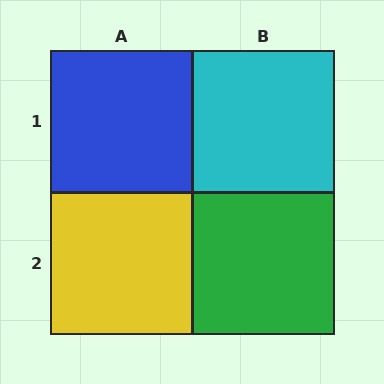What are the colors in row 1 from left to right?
Blue, cyan.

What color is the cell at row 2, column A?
Yellow.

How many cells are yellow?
1 cell is yellow.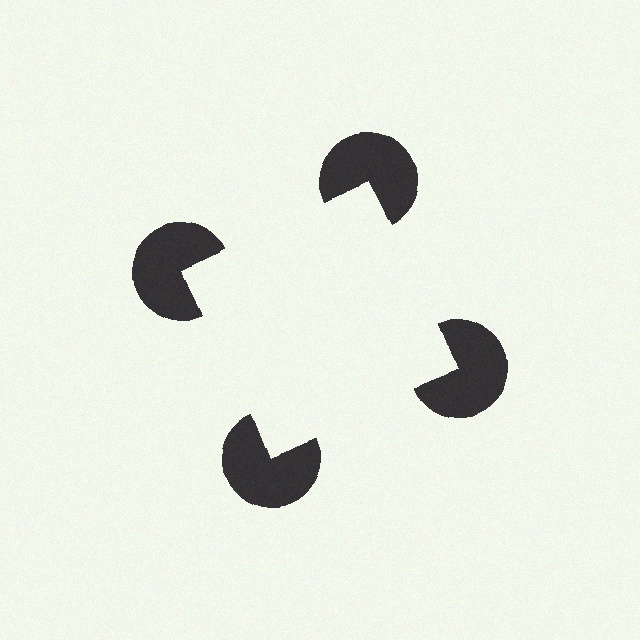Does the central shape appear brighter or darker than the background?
It typically appears slightly brighter than the background, even though no actual brightness change is drawn.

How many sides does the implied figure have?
4 sides.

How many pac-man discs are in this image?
There are 4 — one at each vertex of the illusory square.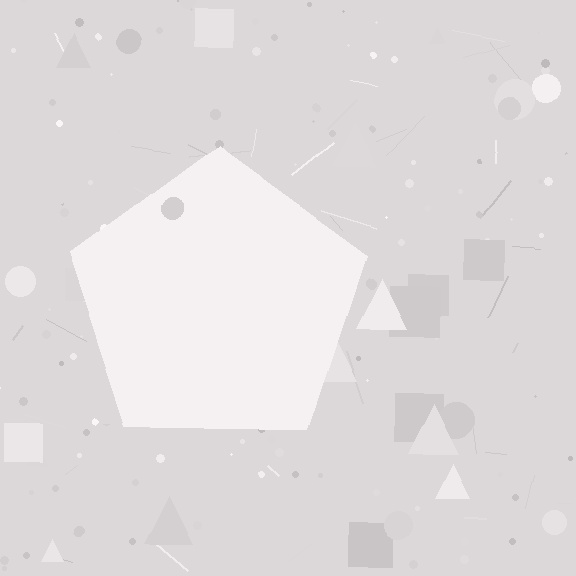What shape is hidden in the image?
A pentagon is hidden in the image.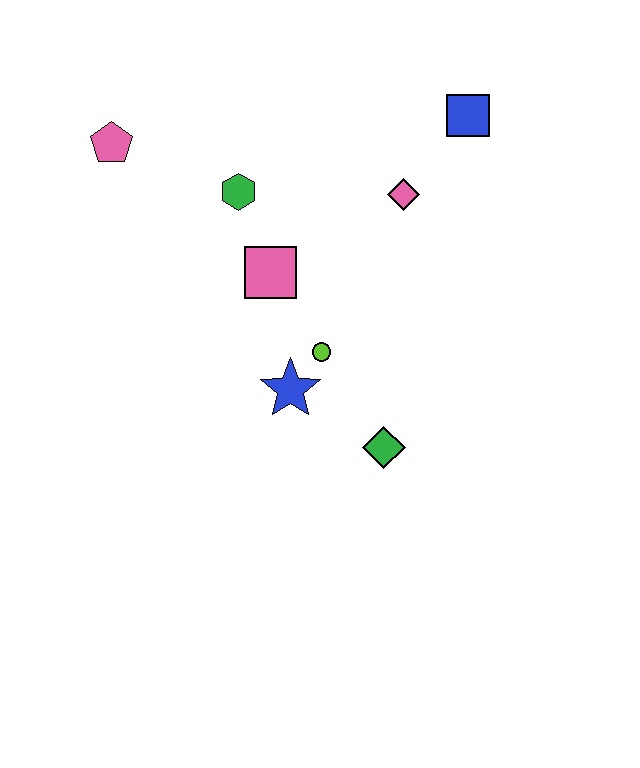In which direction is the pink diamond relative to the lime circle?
The pink diamond is above the lime circle.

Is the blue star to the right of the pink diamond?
No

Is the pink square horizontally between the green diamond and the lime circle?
No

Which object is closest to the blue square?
The pink diamond is closest to the blue square.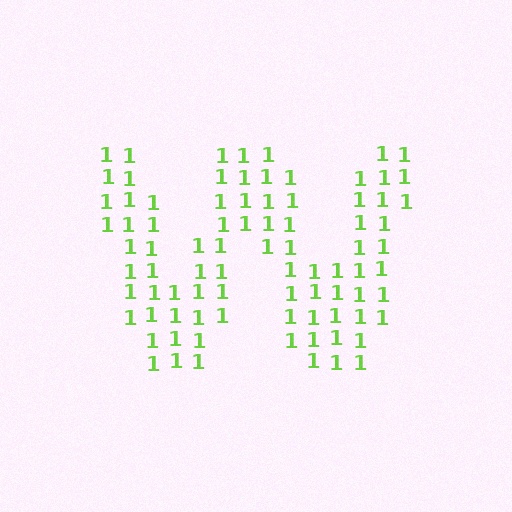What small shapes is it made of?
It is made of small digit 1's.